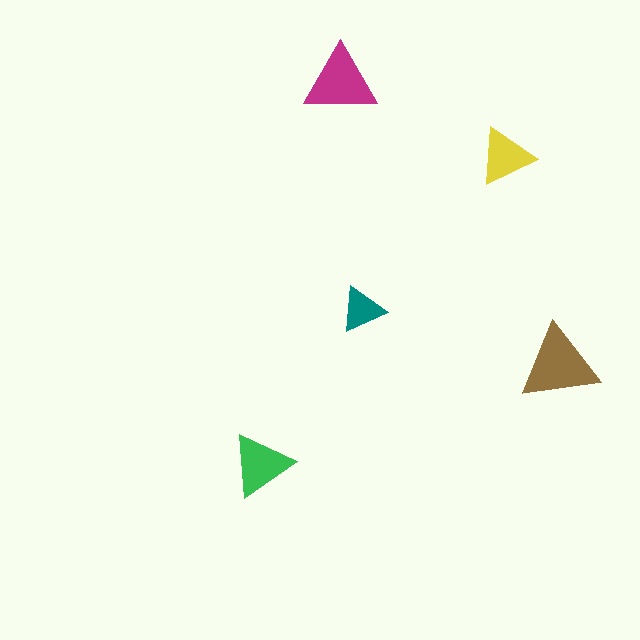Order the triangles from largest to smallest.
the brown one, the magenta one, the green one, the yellow one, the teal one.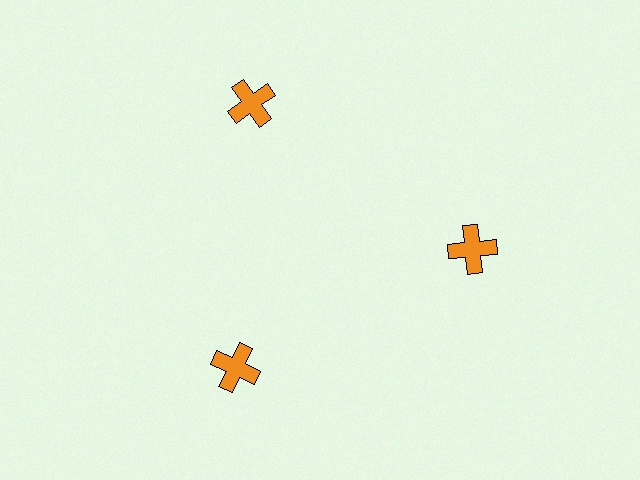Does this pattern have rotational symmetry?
Yes, this pattern has 3-fold rotational symmetry. It looks the same after rotating 120 degrees around the center.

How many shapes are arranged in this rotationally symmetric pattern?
There are 3 shapes, arranged in 3 groups of 1.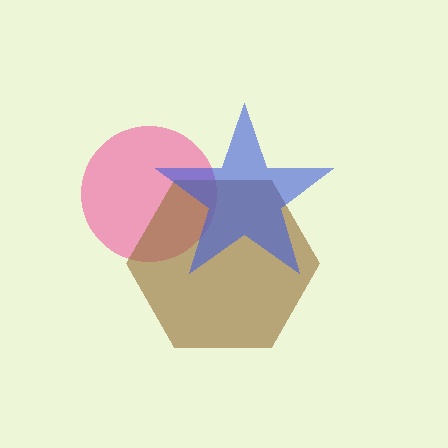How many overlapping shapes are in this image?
There are 3 overlapping shapes in the image.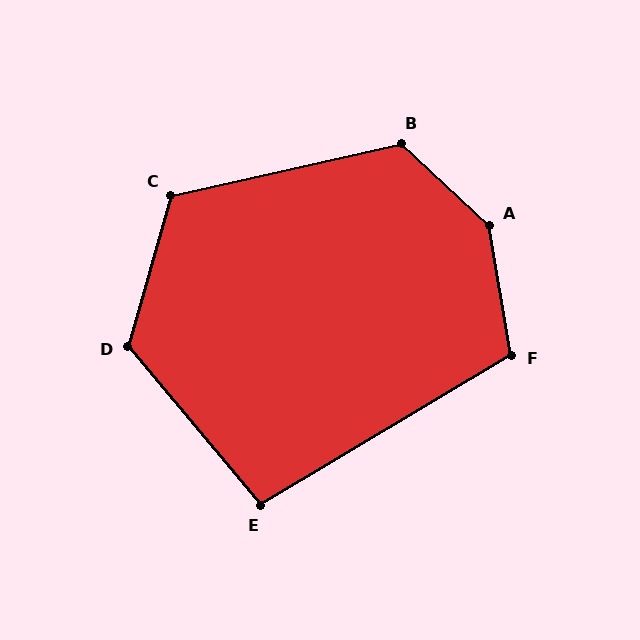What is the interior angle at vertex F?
Approximately 112 degrees (obtuse).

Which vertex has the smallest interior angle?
E, at approximately 99 degrees.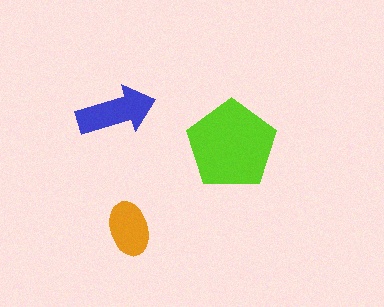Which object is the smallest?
The orange ellipse.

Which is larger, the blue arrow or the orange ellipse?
The blue arrow.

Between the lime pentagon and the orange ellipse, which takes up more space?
The lime pentagon.